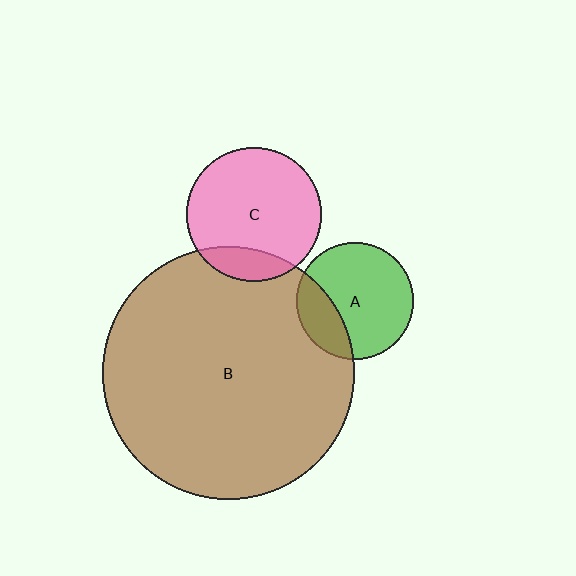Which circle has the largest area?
Circle B (brown).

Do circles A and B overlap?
Yes.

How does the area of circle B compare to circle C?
Approximately 3.5 times.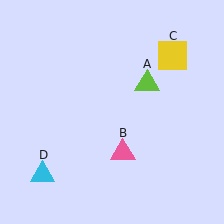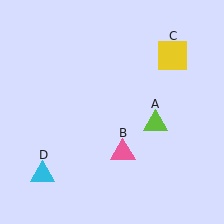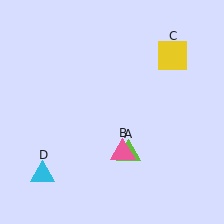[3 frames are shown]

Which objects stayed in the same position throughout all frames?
Pink triangle (object B) and yellow square (object C) and cyan triangle (object D) remained stationary.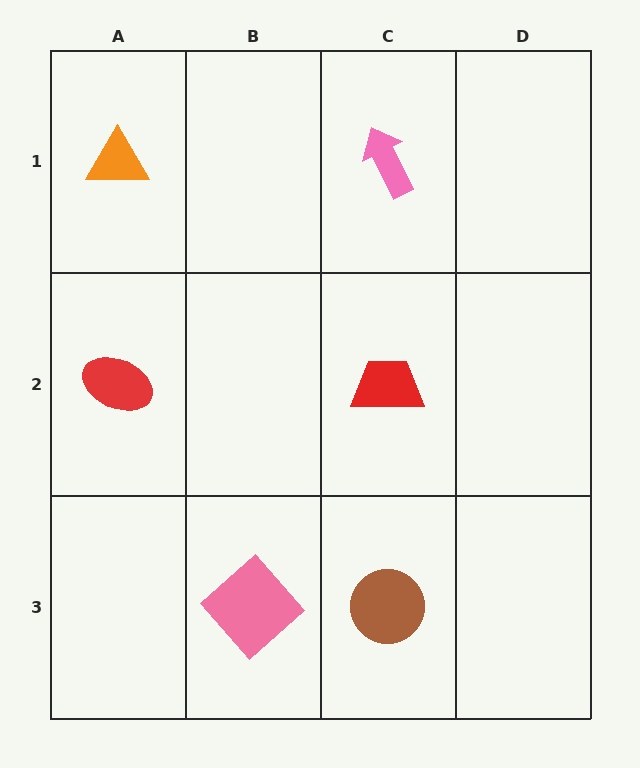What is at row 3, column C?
A brown circle.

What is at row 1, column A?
An orange triangle.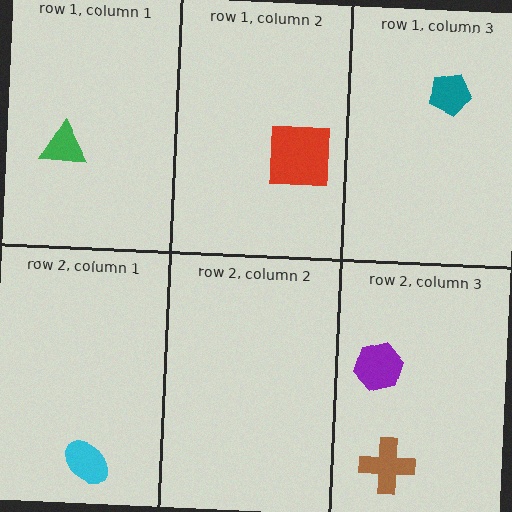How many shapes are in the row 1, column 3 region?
1.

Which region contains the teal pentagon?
The row 1, column 3 region.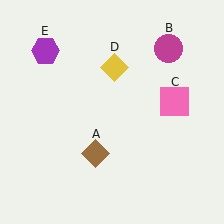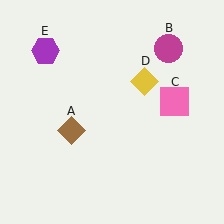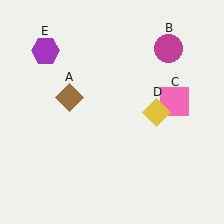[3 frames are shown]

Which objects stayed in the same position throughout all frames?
Magenta circle (object B) and pink square (object C) and purple hexagon (object E) remained stationary.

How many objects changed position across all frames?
2 objects changed position: brown diamond (object A), yellow diamond (object D).